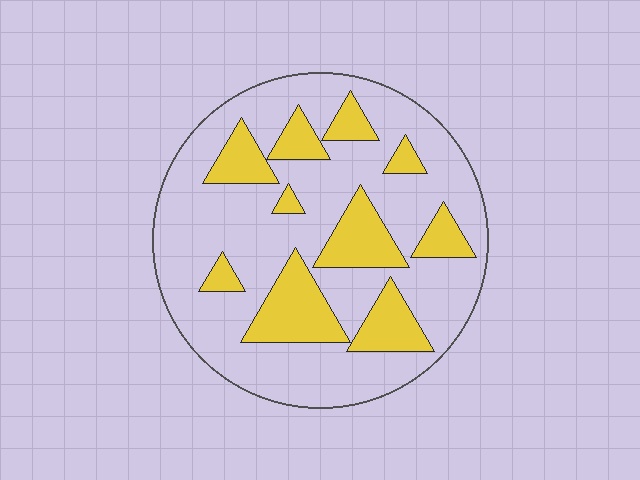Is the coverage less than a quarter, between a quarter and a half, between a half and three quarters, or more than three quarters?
Between a quarter and a half.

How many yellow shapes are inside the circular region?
10.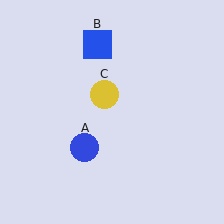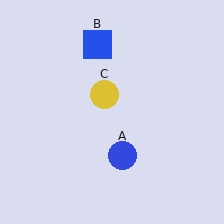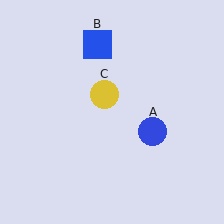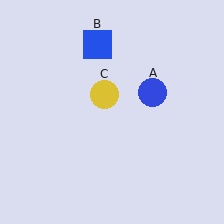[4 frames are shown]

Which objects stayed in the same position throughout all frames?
Blue square (object B) and yellow circle (object C) remained stationary.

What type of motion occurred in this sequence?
The blue circle (object A) rotated counterclockwise around the center of the scene.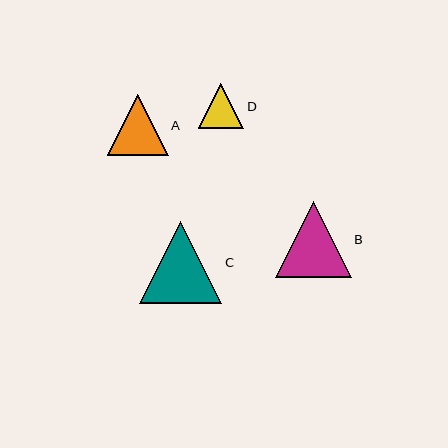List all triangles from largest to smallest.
From largest to smallest: C, B, A, D.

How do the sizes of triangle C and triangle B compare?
Triangle C and triangle B are approximately the same size.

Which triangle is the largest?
Triangle C is the largest with a size of approximately 83 pixels.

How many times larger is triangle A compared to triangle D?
Triangle A is approximately 1.3 times the size of triangle D.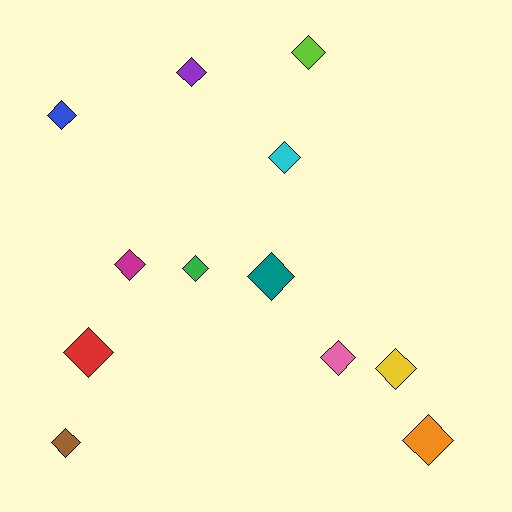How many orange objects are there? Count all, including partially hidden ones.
There is 1 orange object.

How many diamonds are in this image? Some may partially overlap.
There are 12 diamonds.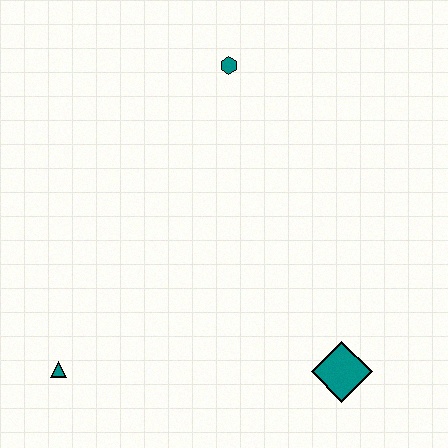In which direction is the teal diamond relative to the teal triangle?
The teal diamond is to the right of the teal triangle.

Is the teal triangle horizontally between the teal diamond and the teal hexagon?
No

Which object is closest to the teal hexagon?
The teal diamond is closest to the teal hexagon.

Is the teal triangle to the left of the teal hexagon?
Yes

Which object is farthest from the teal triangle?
The teal hexagon is farthest from the teal triangle.